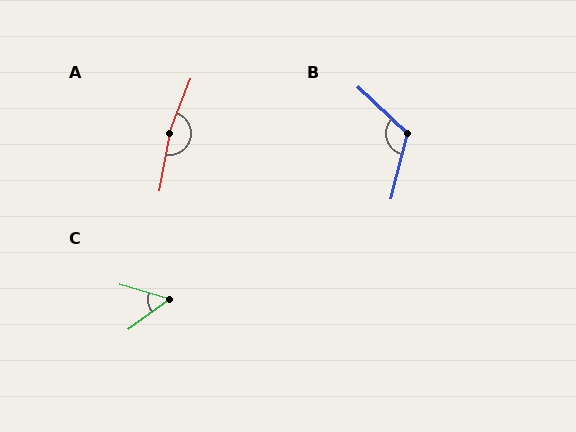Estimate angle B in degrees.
Approximately 119 degrees.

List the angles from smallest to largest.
C (52°), B (119°), A (169°).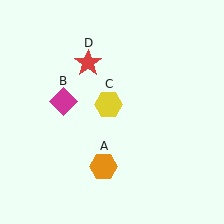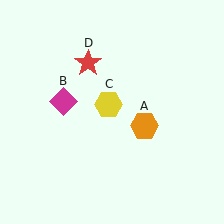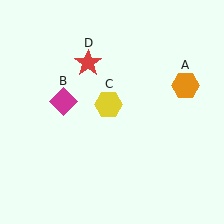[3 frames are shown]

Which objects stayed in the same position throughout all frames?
Magenta diamond (object B) and yellow hexagon (object C) and red star (object D) remained stationary.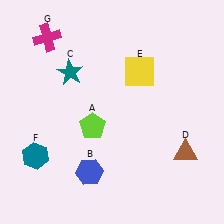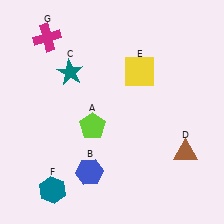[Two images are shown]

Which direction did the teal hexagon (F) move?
The teal hexagon (F) moved down.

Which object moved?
The teal hexagon (F) moved down.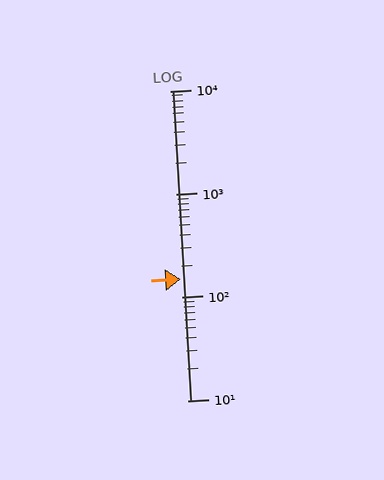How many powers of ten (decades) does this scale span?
The scale spans 3 decades, from 10 to 10000.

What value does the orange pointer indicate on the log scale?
The pointer indicates approximately 150.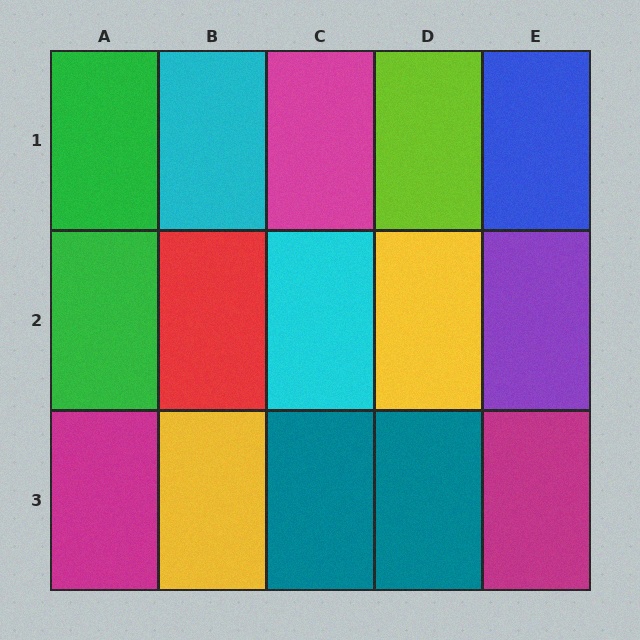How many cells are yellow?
2 cells are yellow.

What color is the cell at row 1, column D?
Lime.